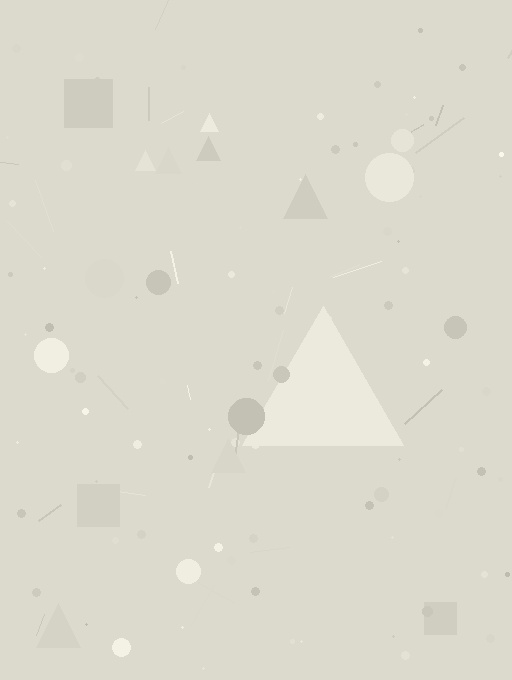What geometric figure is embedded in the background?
A triangle is embedded in the background.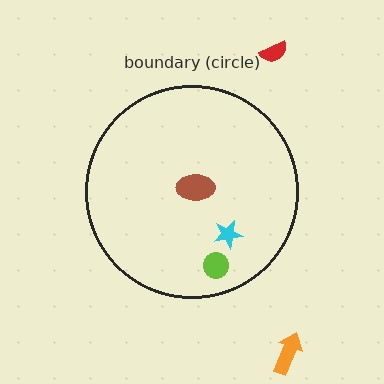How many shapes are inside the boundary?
3 inside, 2 outside.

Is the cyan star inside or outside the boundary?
Inside.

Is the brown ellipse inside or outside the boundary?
Inside.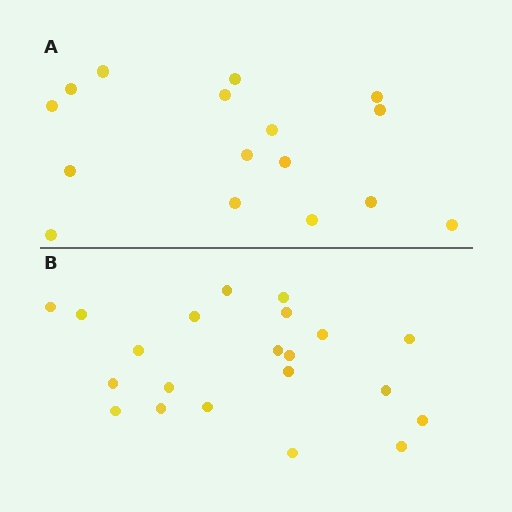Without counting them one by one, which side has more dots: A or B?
Region B (the bottom region) has more dots.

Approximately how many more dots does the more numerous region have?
Region B has about 5 more dots than region A.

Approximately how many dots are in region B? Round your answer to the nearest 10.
About 20 dots. (The exact count is 21, which rounds to 20.)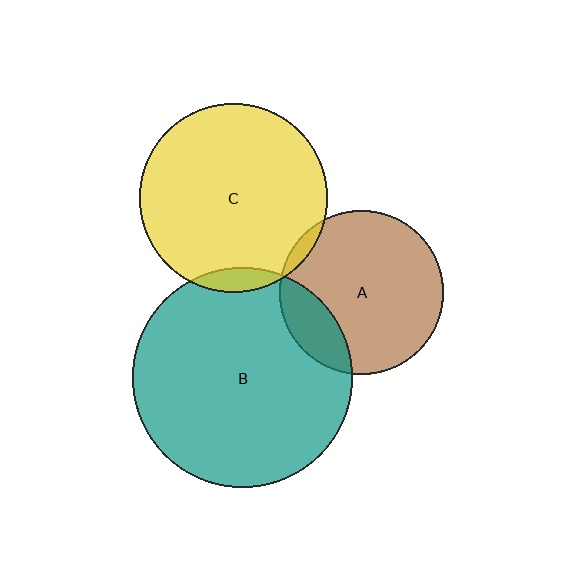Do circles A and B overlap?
Yes.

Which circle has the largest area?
Circle B (teal).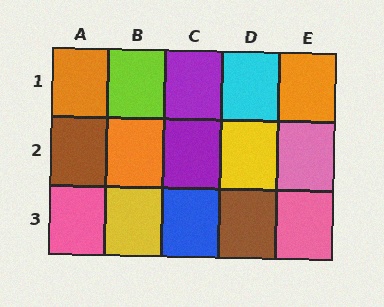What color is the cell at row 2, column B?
Orange.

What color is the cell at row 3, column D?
Brown.